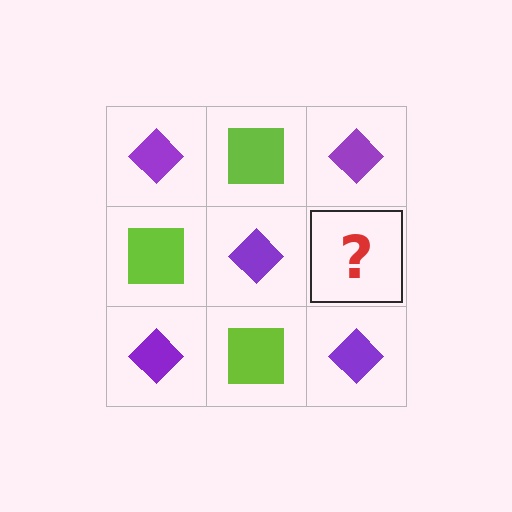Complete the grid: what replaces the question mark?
The question mark should be replaced with a lime square.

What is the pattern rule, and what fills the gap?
The rule is that it alternates purple diamond and lime square in a checkerboard pattern. The gap should be filled with a lime square.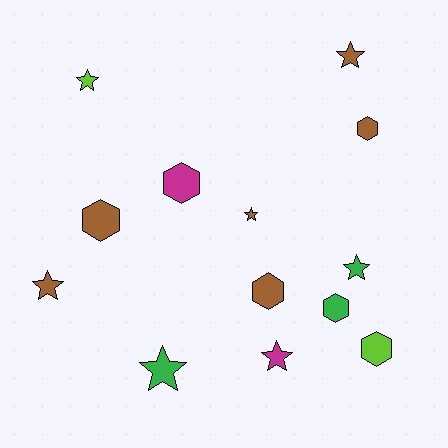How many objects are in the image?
There are 13 objects.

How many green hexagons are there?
There is 1 green hexagon.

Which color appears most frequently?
Brown, with 6 objects.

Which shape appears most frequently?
Star, with 7 objects.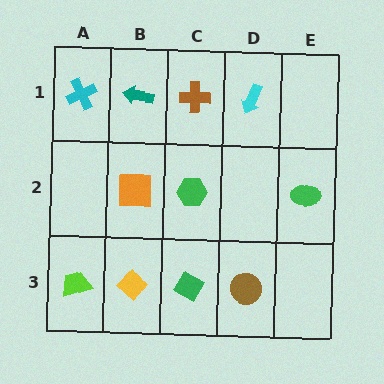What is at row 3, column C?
A green diamond.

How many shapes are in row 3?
4 shapes.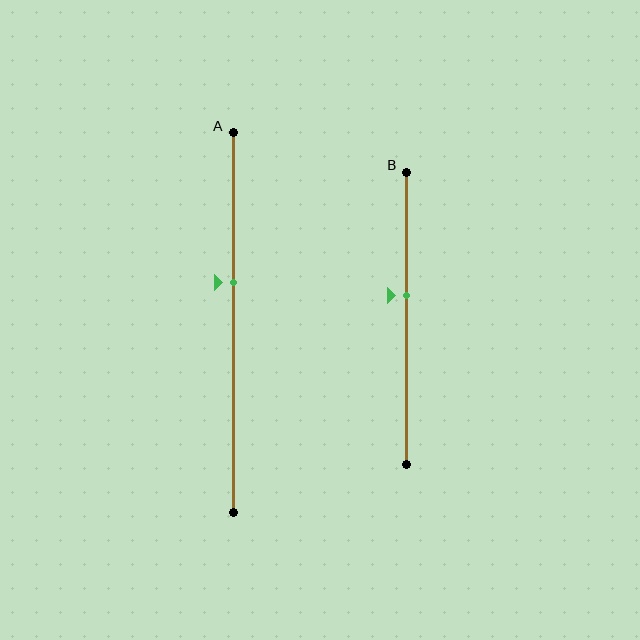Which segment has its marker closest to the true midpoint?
Segment B has its marker closest to the true midpoint.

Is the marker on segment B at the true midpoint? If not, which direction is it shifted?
No, the marker on segment B is shifted upward by about 8% of the segment length.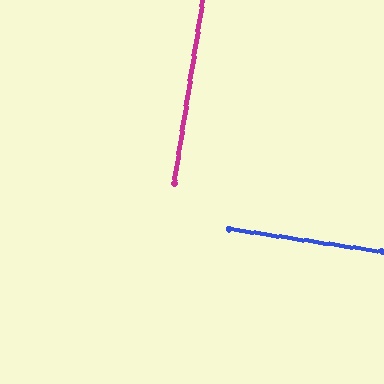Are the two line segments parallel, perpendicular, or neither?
Perpendicular — they meet at approximately 90°.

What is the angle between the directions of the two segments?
Approximately 90 degrees.